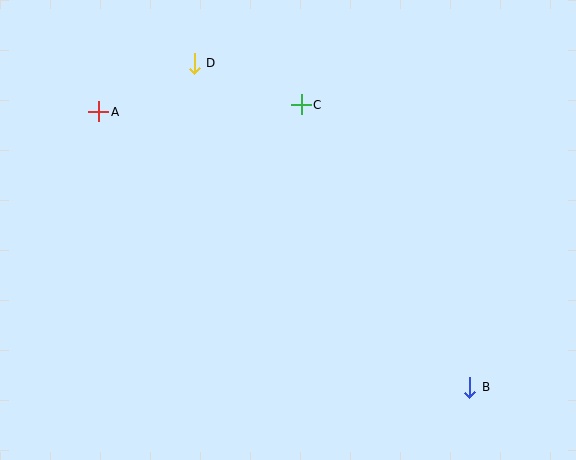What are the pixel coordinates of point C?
Point C is at (301, 105).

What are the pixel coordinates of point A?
Point A is at (99, 112).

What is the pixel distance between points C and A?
The distance between C and A is 203 pixels.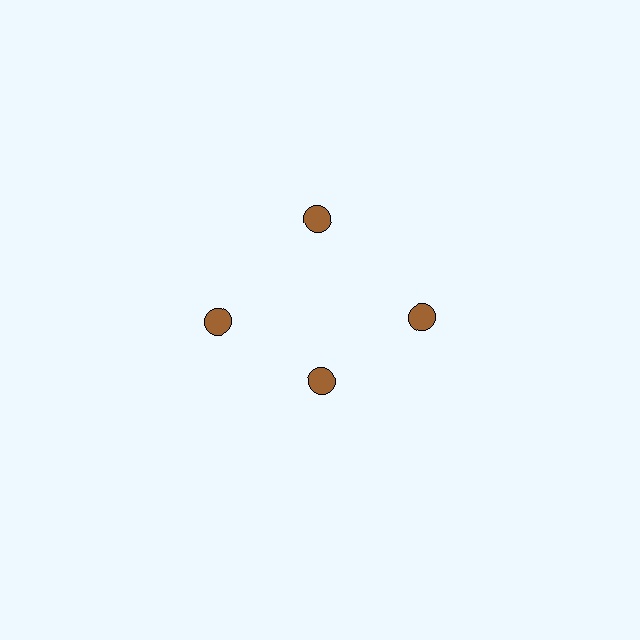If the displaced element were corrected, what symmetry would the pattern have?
It would have 4-fold rotational symmetry — the pattern would map onto itself every 90 degrees.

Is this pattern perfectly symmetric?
No. The 4 brown circles are arranged in a ring, but one element near the 6 o'clock position is pulled inward toward the center, breaking the 4-fold rotational symmetry.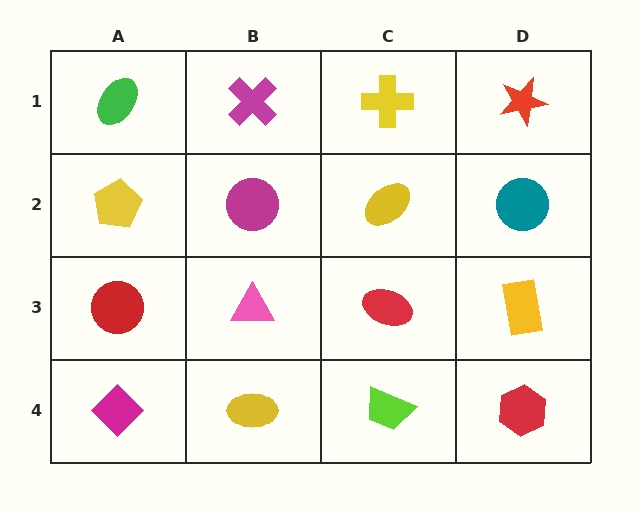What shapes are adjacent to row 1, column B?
A magenta circle (row 2, column B), a green ellipse (row 1, column A), a yellow cross (row 1, column C).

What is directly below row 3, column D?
A red hexagon.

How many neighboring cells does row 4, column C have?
3.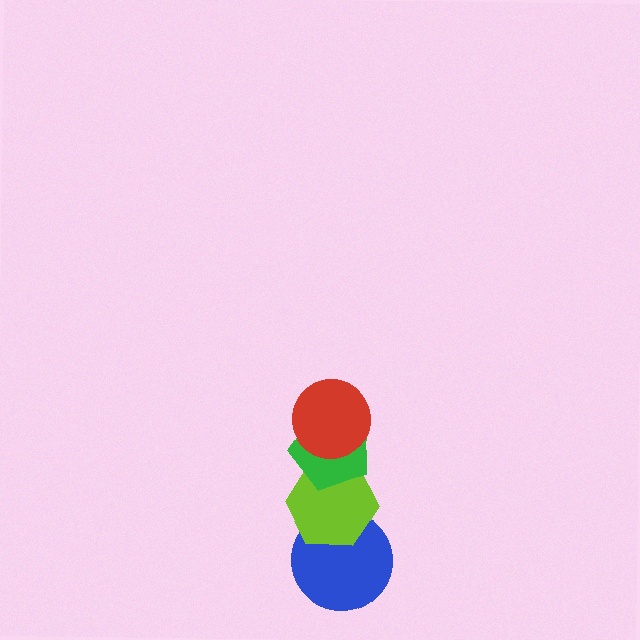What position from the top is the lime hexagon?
The lime hexagon is 3rd from the top.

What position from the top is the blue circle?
The blue circle is 4th from the top.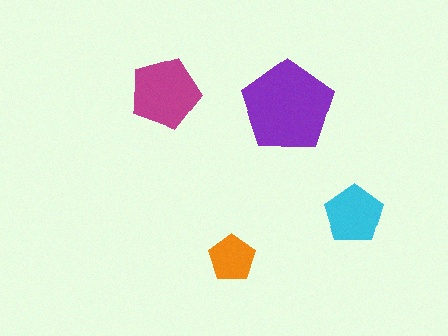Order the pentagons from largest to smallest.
the purple one, the magenta one, the cyan one, the orange one.